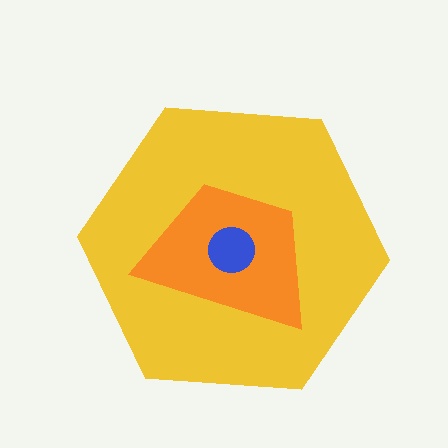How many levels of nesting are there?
3.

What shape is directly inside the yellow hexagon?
The orange trapezoid.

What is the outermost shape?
The yellow hexagon.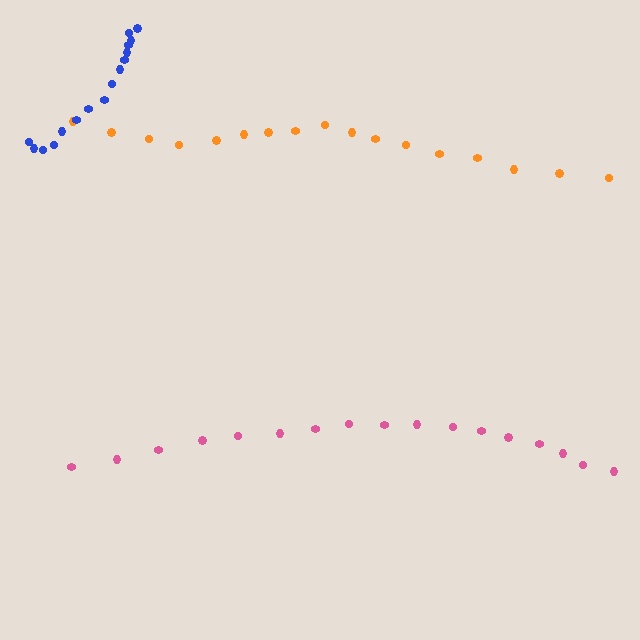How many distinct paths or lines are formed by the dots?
There are 3 distinct paths.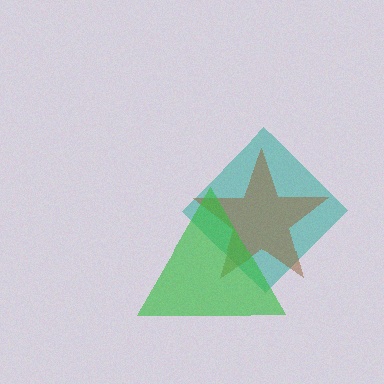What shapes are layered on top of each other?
The layered shapes are: a teal diamond, a brown star, a green triangle.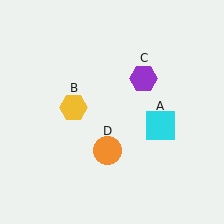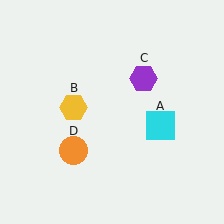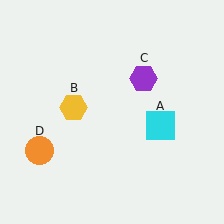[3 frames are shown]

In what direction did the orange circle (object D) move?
The orange circle (object D) moved left.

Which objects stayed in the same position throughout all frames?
Cyan square (object A) and yellow hexagon (object B) and purple hexagon (object C) remained stationary.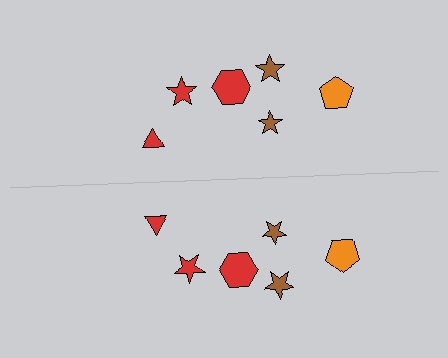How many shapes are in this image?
There are 12 shapes in this image.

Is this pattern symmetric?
Yes, this pattern has bilateral (reflection) symmetry.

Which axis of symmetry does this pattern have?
The pattern has a horizontal axis of symmetry running through the center of the image.